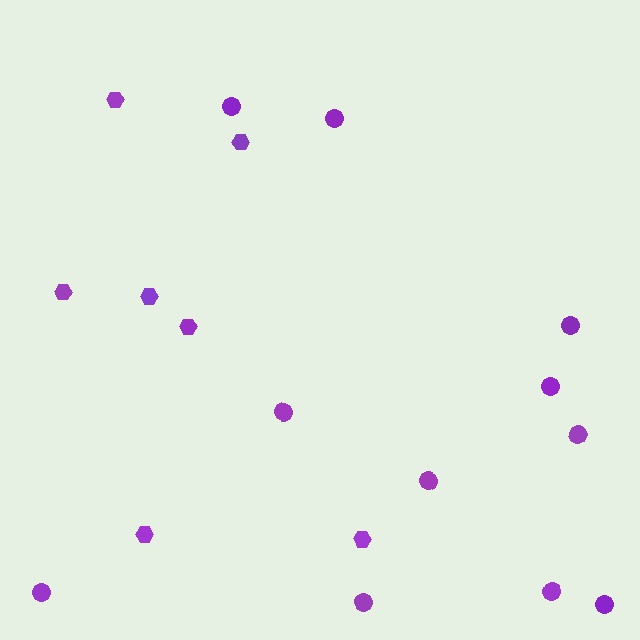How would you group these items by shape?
There are 2 groups: one group of circles (11) and one group of hexagons (7).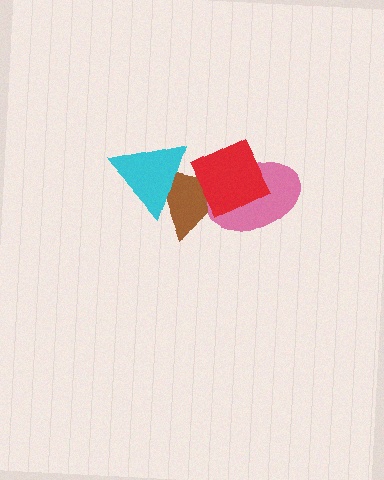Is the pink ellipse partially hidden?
Yes, it is partially covered by another shape.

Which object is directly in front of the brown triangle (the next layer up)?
The cyan triangle is directly in front of the brown triangle.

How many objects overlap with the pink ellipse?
2 objects overlap with the pink ellipse.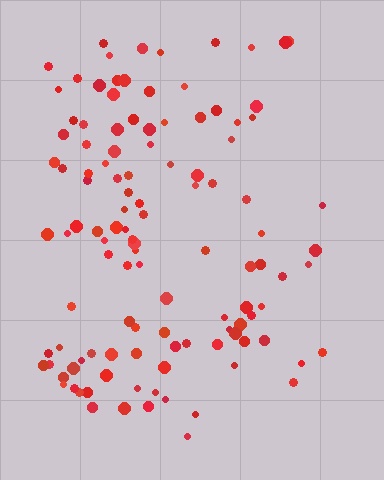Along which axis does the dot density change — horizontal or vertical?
Horizontal.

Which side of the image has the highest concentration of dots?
The left.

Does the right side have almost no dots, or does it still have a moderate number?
Still a moderate number, just noticeably fewer than the left.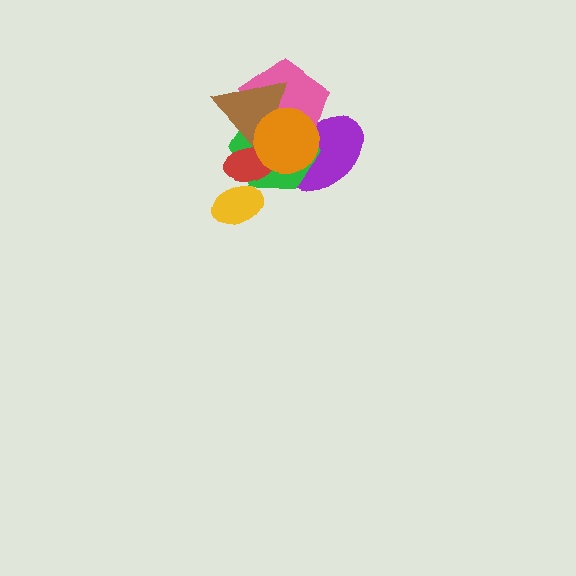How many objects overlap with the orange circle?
5 objects overlap with the orange circle.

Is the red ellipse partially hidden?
Yes, it is partially covered by another shape.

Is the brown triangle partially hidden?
Yes, it is partially covered by another shape.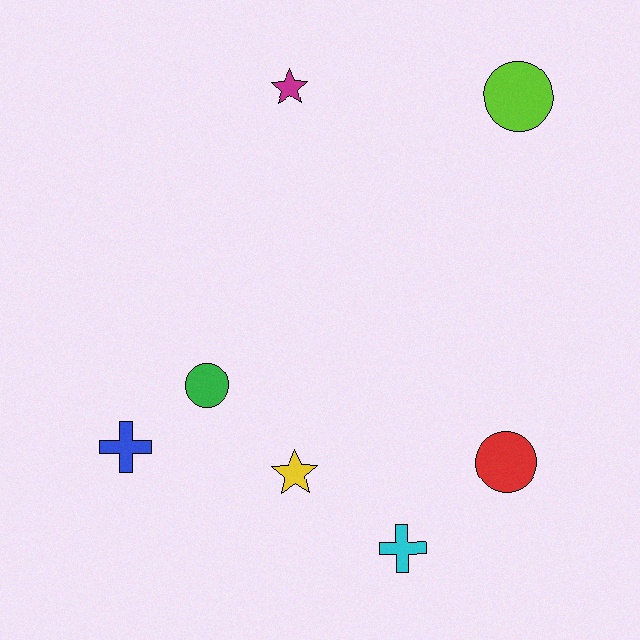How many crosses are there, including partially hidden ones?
There are 2 crosses.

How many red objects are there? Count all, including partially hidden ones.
There is 1 red object.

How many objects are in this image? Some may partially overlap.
There are 7 objects.